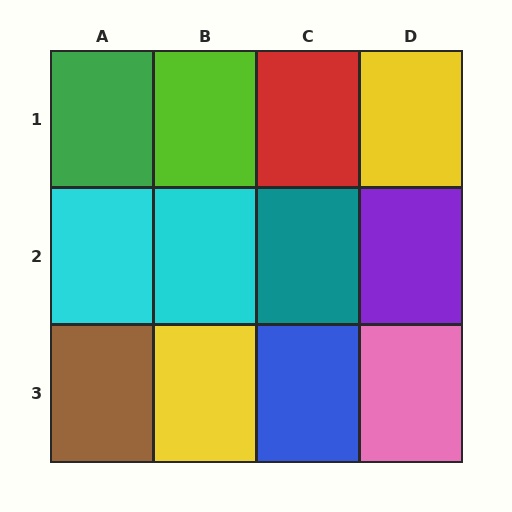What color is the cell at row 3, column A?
Brown.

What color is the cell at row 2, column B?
Cyan.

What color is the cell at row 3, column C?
Blue.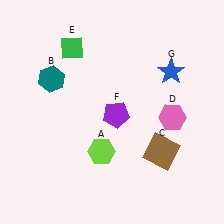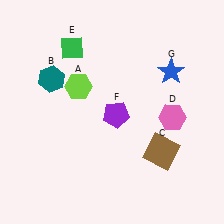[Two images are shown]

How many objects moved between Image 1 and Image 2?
1 object moved between the two images.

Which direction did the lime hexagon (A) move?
The lime hexagon (A) moved up.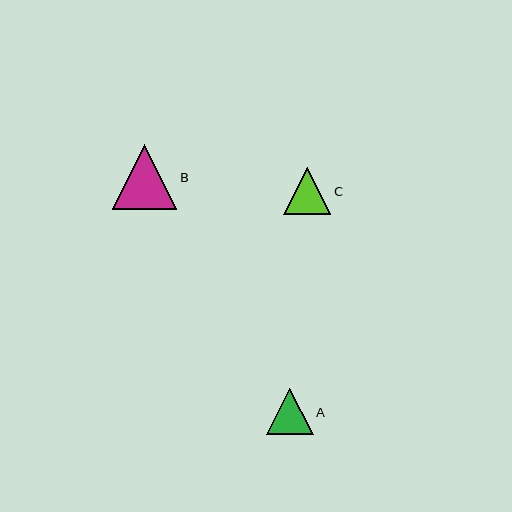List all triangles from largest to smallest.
From largest to smallest: B, C, A.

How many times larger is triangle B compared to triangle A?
Triangle B is approximately 1.4 times the size of triangle A.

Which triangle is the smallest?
Triangle A is the smallest with a size of approximately 46 pixels.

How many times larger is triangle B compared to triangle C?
Triangle B is approximately 1.4 times the size of triangle C.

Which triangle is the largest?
Triangle B is the largest with a size of approximately 64 pixels.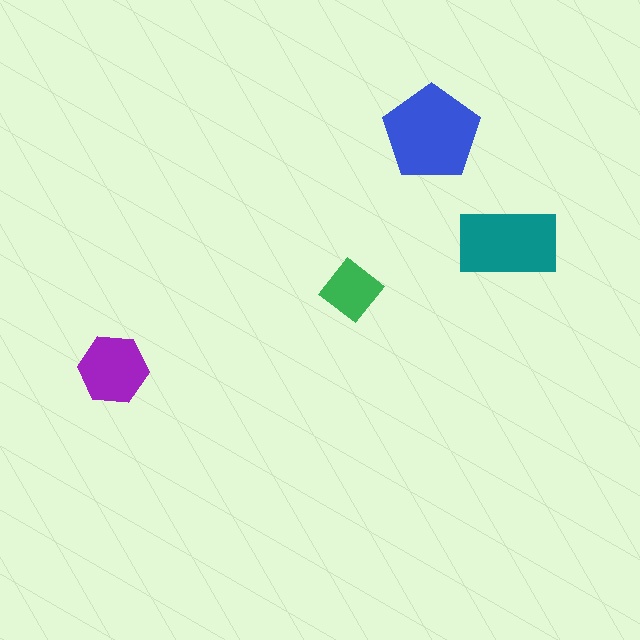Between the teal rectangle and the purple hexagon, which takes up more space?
The teal rectangle.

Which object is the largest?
The blue pentagon.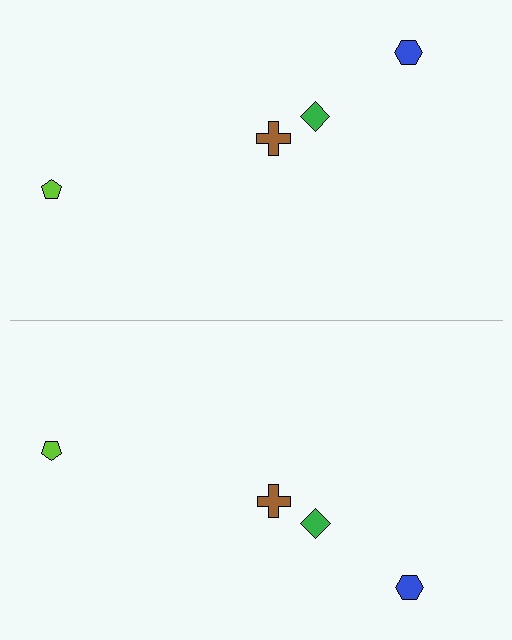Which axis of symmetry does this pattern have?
The pattern has a horizontal axis of symmetry running through the center of the image.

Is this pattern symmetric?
Yes, this pattern has bilateral (reflection) symmetry.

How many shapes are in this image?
There are 8 shapes in this image.